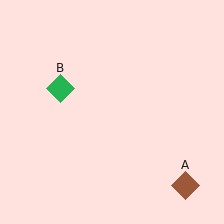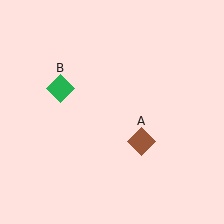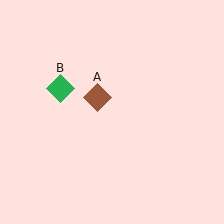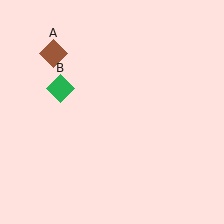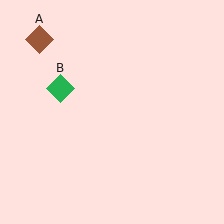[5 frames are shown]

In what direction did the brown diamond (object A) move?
The brown diamond (object A) moved up and to the left.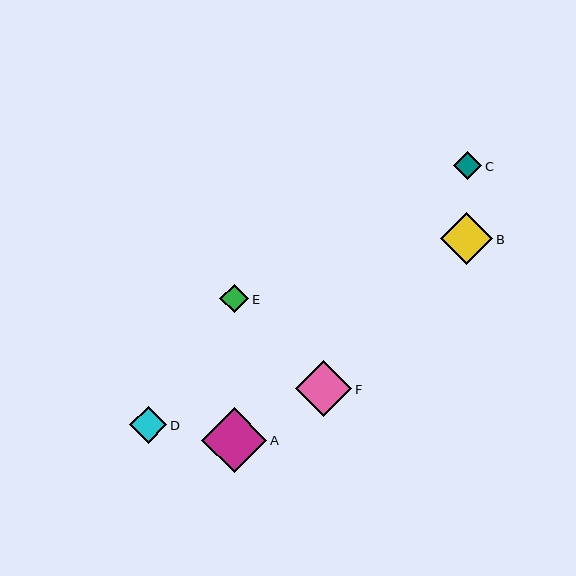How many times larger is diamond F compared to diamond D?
Diamond F is approximately 1.5 times the size of diamond D.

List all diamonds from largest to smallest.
From largest to smallest: A, F, B, D, E, C.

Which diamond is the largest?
Diamond A is the largest with a size of approximately 65 pixels.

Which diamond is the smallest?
Diamond C is the smallest with a size of approximately 28 pixels.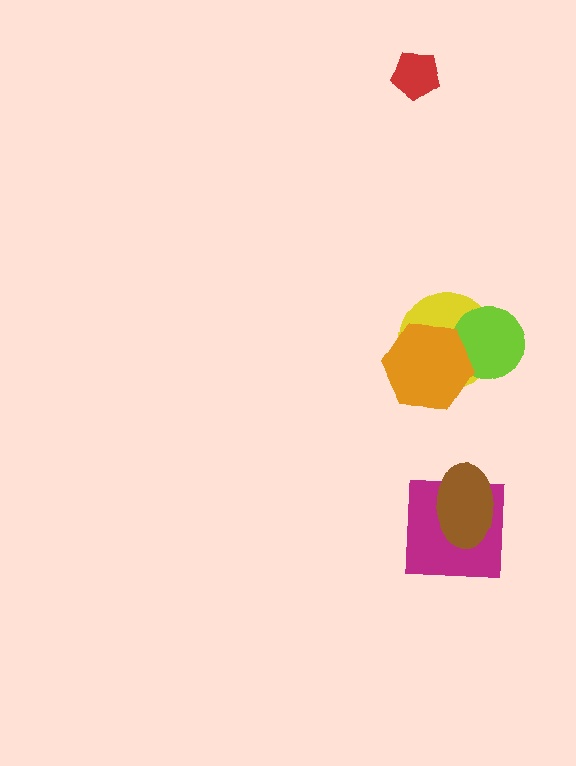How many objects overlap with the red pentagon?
0 objects overlap with the red pentagon.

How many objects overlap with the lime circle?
2 objects overlap with the lime circle.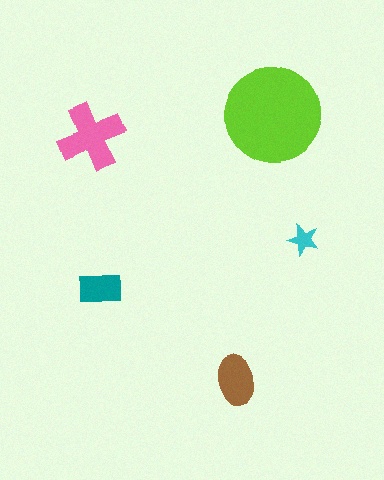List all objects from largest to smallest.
The lime circle, the pink cross, the brown ellipse, the teal rectangle, the cyan star.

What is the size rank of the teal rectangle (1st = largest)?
4th.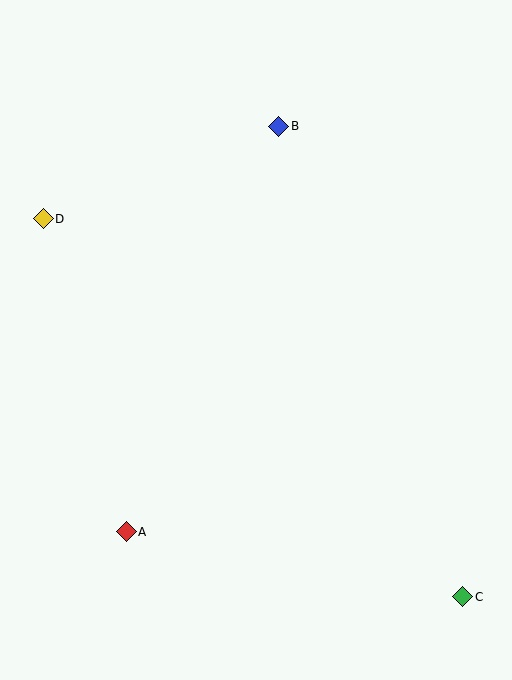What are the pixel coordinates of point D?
Point D is at (43, 219).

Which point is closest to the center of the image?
Point B at (279, 126) is closest to the center.